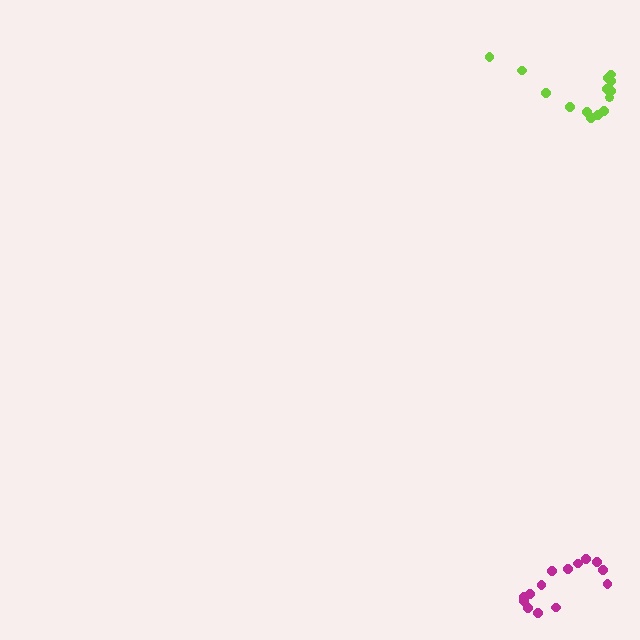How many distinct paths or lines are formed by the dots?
There are 2 distinct paths.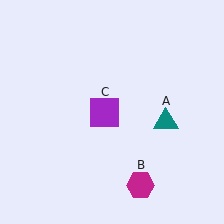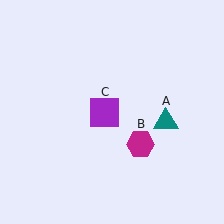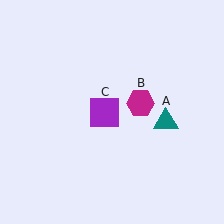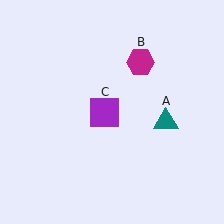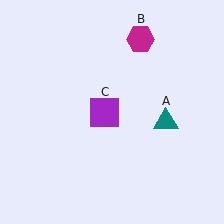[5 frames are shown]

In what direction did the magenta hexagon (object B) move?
The magenta hexagon (object B) moved up.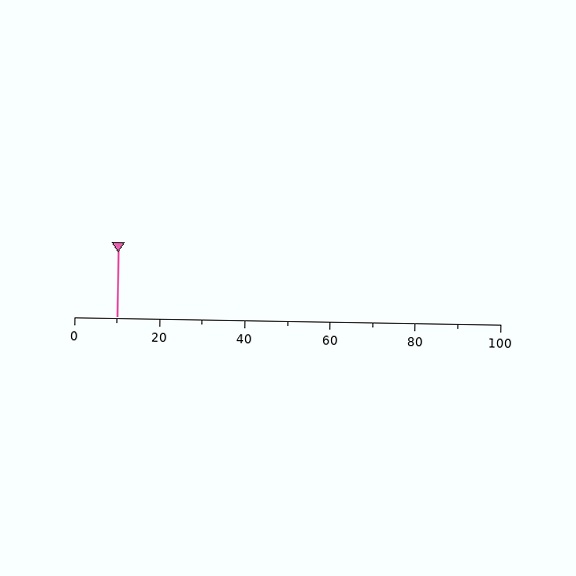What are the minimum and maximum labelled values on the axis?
The axis runs from 0 to 100.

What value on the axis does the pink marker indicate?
The marker indicates approximately 10.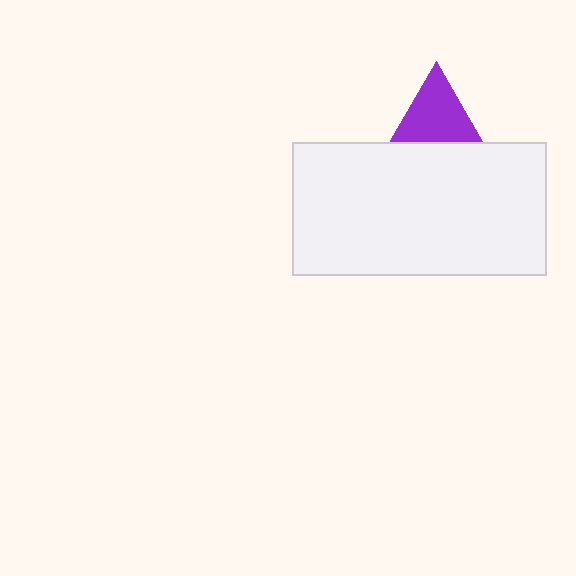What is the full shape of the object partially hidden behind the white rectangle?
The partially hidden object is a purple triangle.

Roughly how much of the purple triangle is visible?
About half of it is visible (roughly 46%).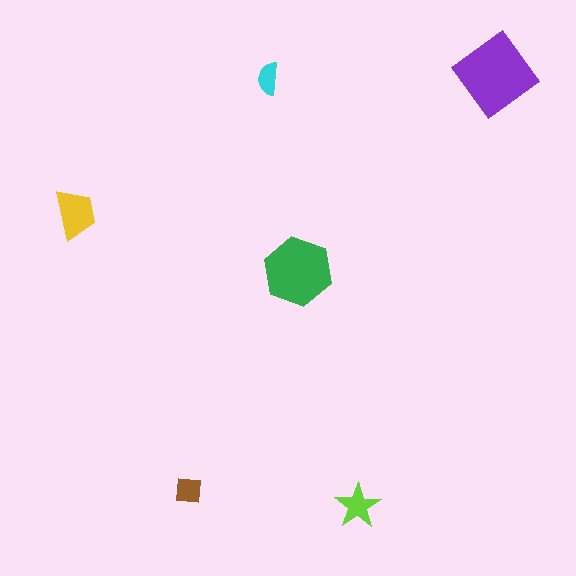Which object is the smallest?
The cyan semicircle.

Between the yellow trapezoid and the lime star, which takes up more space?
The yellow trapezoid.